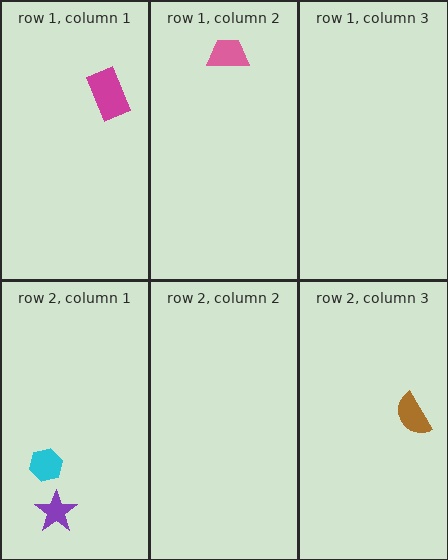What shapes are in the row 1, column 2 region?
The pink trapezoid.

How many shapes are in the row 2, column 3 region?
1.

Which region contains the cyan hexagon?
The row 2, column 1 region.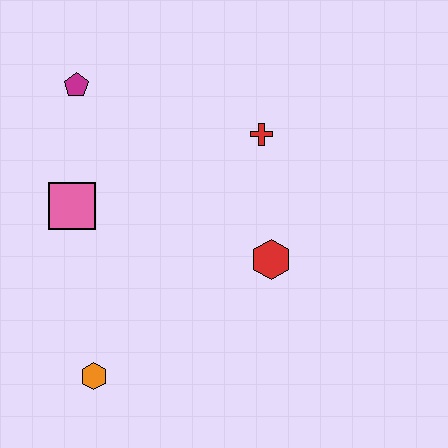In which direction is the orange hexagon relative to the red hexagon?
The orange hexagon is to the left of the red hexagon.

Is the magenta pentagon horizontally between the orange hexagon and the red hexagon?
No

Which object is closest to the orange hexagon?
The pink square is closest to the orange hexagon.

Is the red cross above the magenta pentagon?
No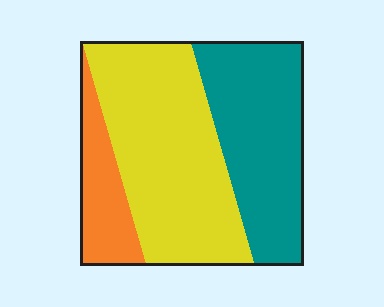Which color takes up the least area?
Orange, at roughly 15%.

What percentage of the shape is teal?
Teal takes up between a quarter and a half of the shape.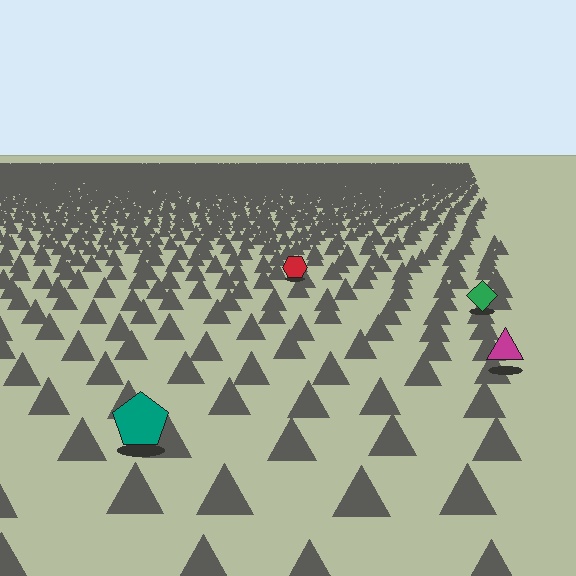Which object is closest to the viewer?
The teal pentagon is closest. The texture marks near it are larger and more spread out.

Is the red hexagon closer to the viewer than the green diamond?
No. The green diamond is closer — you can tell from the texture gradient: the ground texture is coarser near it.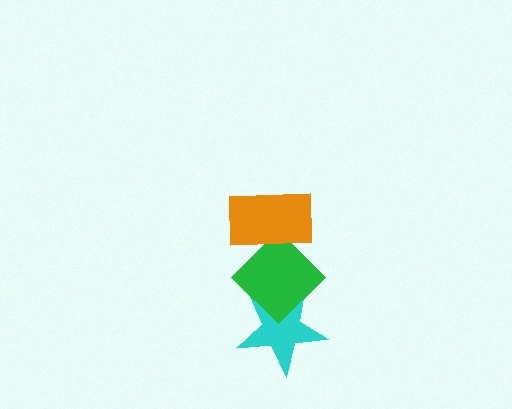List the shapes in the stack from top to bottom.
From top to bottom: the orange rectangle, the green diamond, the cyan star.